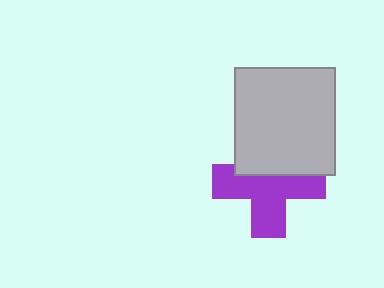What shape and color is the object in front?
The object in front is a light gray rectangle.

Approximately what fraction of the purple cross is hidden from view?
Roughly 36% of the purple cross is hidden behind the light gray rectangle.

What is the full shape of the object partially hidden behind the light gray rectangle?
The partially hidden object is a purple cross.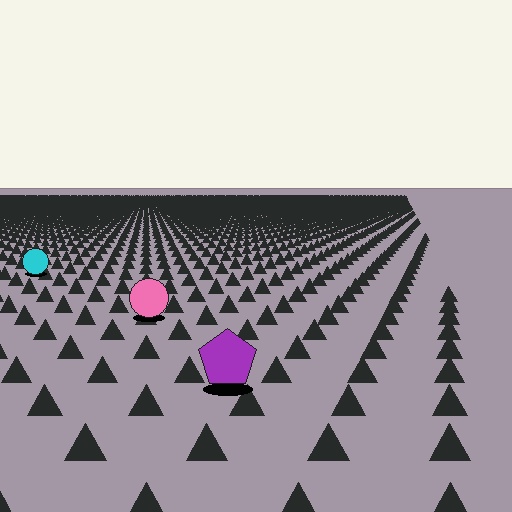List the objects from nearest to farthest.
From nearest to farthest: the purple pentagon, the pink circle, the cyan circle.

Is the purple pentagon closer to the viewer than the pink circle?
Yes. The purple pentagon is closer — you can tell from the texture gradient: the ground texture is coarser near it.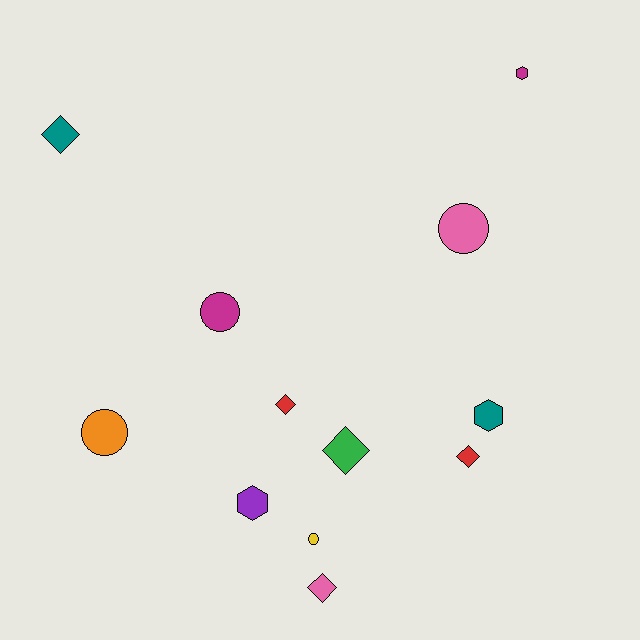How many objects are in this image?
There are 12 objects.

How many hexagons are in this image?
There are 3 hexagons.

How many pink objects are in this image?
There are 2 pink objects.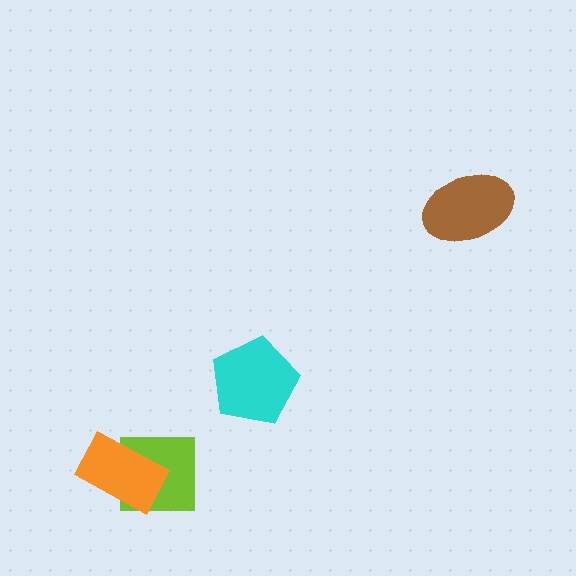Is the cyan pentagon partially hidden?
No, no other shape covers it.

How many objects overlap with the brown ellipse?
0 objects overlap with the brown ellipse.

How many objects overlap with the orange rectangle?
1 object overlaps with the orange rectangle.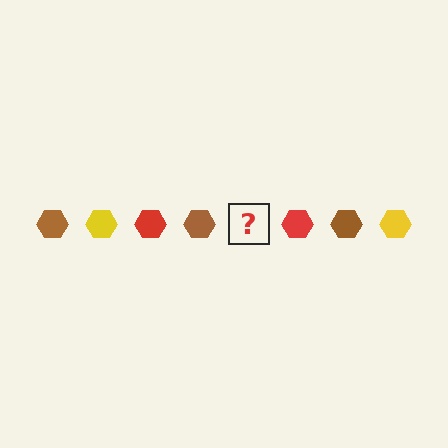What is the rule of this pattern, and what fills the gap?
The rule is that the pattern cycles through brown, yellow, red hexagons. The gap should be filled with a yellow hexagon.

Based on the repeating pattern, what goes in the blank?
The blank should be a yellow hexagon.